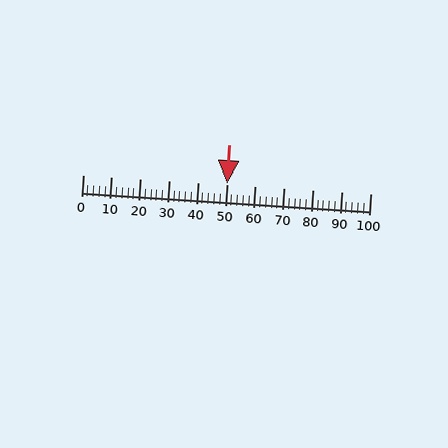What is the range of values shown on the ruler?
The ruler shows values from 0 to 100.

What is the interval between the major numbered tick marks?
The major tick marks are spaced 10 units apart.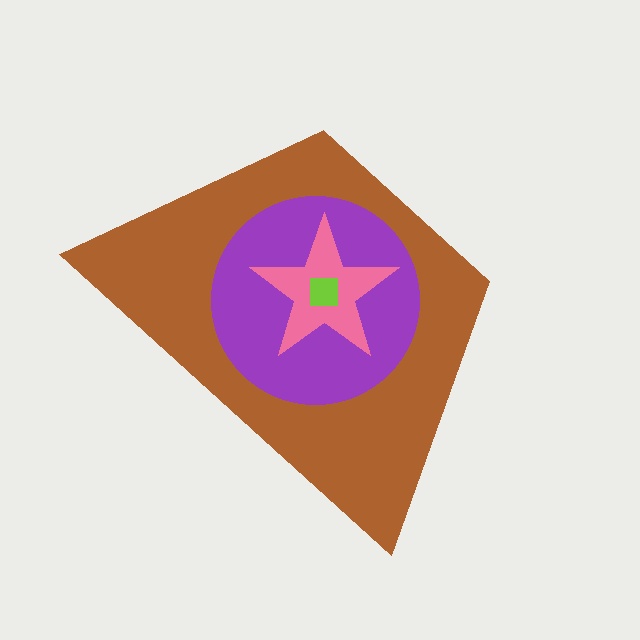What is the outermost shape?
The brown trapezoid.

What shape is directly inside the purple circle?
The pink star.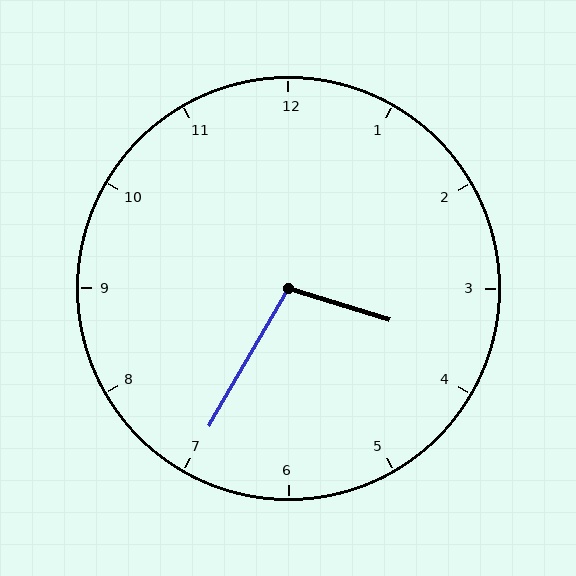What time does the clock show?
3:35.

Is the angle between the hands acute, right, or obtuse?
It is obtuse.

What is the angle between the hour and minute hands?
Approximately 102 degrees.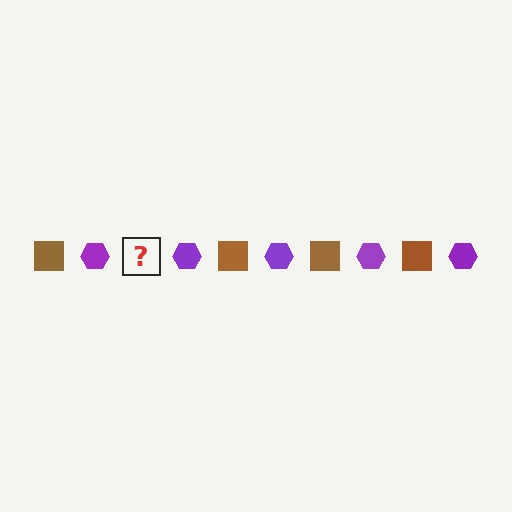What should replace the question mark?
The question mark should be replaced with a brown square.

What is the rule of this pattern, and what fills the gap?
The rule is that the pattern alternates between brown square and purple hexagon. The gap should be filled with a brown square.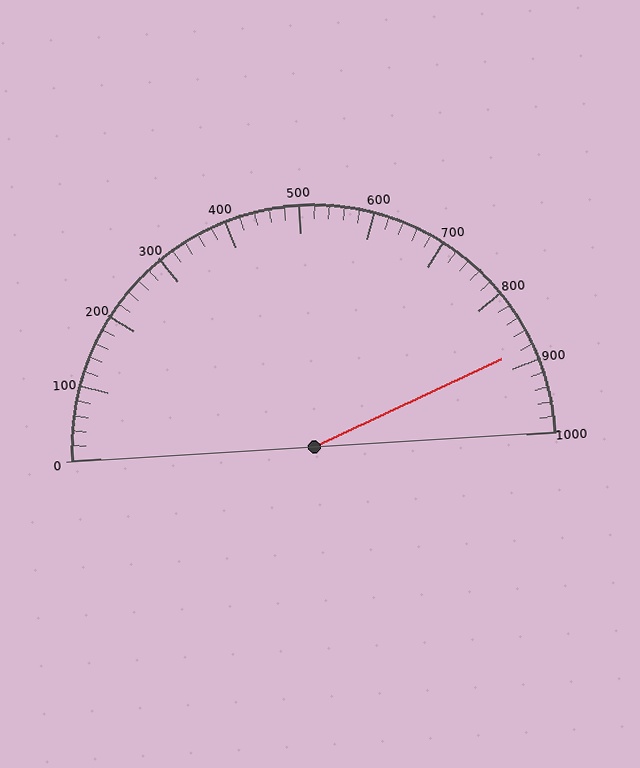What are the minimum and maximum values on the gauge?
The gauge ranges from 0 to 1000.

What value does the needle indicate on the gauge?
The needle indicates approximately 880.